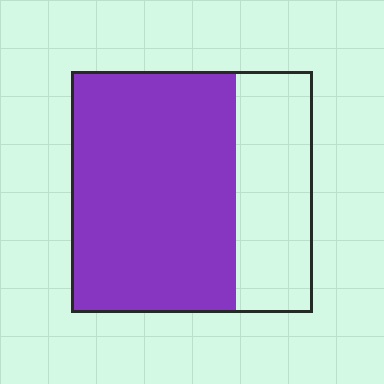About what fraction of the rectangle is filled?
About two thirds (2/3).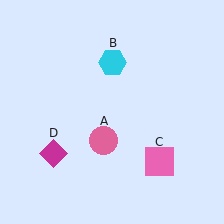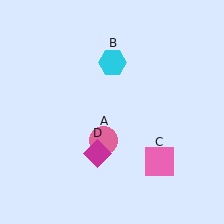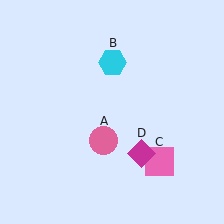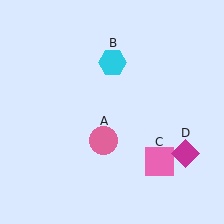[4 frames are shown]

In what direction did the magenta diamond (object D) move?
The magenta diamond (object D) moved right.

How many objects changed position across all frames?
1 object changed position: magenta diamond (object D).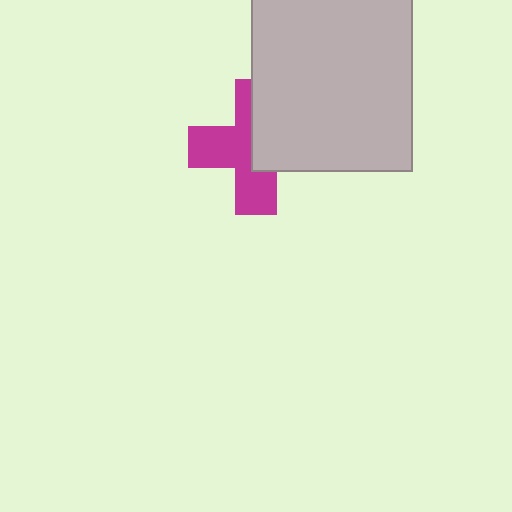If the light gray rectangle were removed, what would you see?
You would see the complete magenta cross.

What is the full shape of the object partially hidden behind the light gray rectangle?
The partially hidden object is a magenta cross.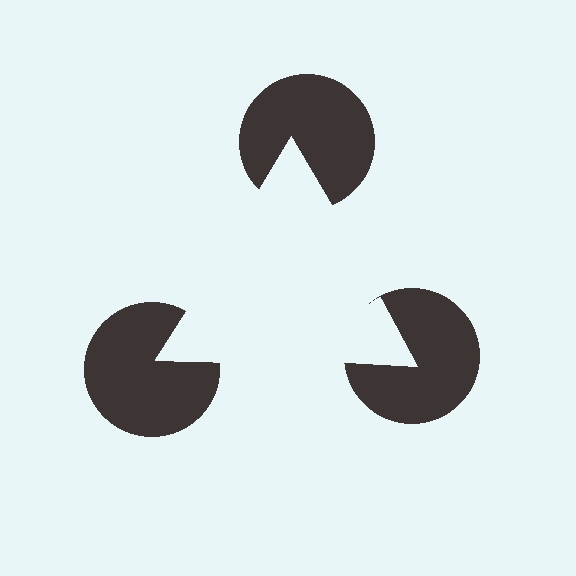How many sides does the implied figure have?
3 sides.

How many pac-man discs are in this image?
There are 3 — one at each vertex of the illusory triangle.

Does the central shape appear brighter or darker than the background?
It typically appears slightly brighter than the background, even though no actual brightness change is drawn.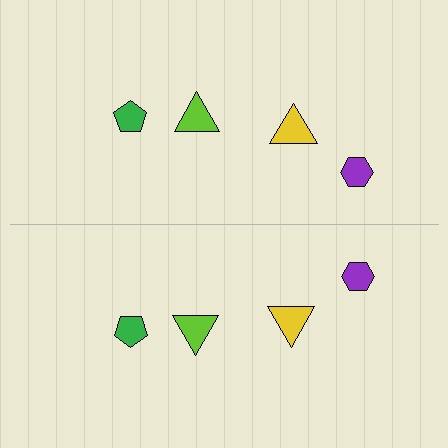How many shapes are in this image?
There are 8 shapes in this image.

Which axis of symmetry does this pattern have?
The pattern has a horizontal axis of symmetry running through the center of the image.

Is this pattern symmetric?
Yes, this pattern has bilateral (reflection) symmetry.